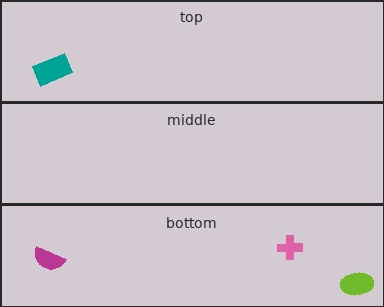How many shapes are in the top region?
1.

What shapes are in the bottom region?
The lime ellipse, the pink cross, the magenta semicircle.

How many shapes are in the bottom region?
3.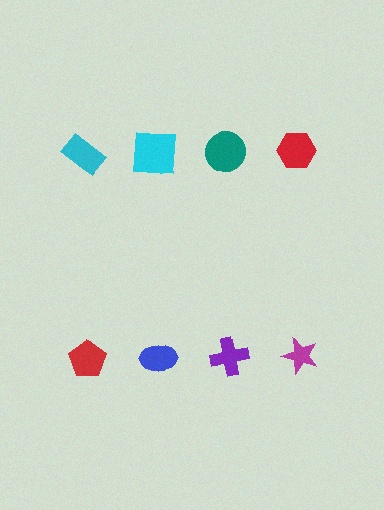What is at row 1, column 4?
A red hexagon.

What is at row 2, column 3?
A purple cross.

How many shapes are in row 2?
4 shapes.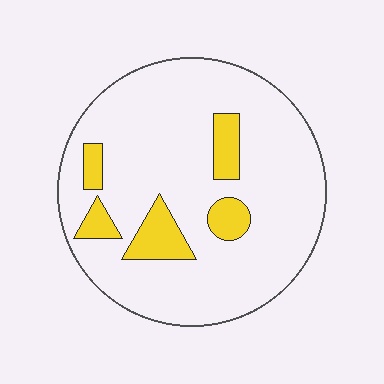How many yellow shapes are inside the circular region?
5.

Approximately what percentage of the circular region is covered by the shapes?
Approximately 15%.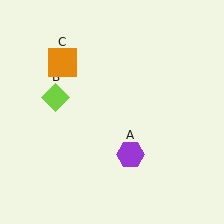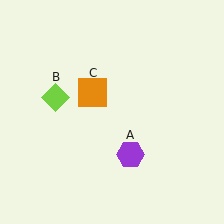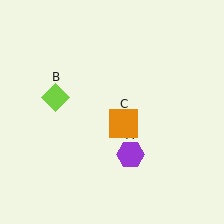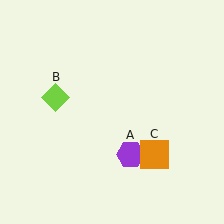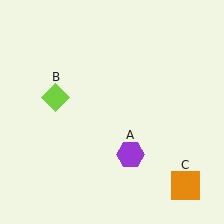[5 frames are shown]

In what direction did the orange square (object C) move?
The orange square (object C) moved down and to the right.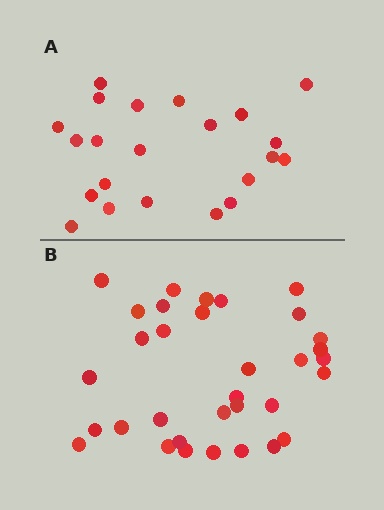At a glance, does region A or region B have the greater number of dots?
Region B (the bottom region) has more dots.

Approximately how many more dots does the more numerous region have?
Region B has roughly 12 or so more dots than region A.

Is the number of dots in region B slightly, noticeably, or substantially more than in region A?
Region B has substantially more. The ratio is roughly 1.5 to 1.